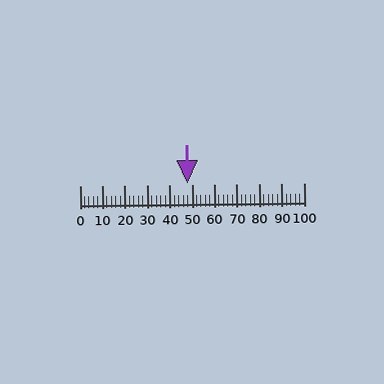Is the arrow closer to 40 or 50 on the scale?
The arrow is closer to 50.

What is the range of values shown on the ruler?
The ruler shows values from 0 to 100.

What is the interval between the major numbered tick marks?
The major tick marks are spaced 10 units apart.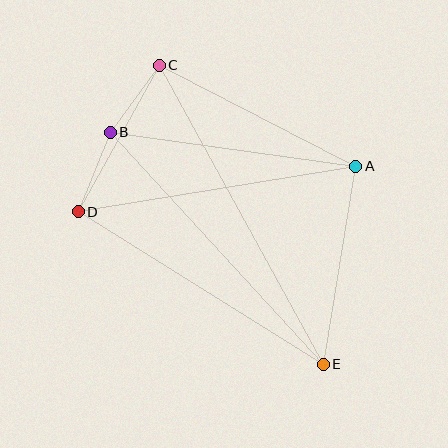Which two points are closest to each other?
Points B and C are closest to each other.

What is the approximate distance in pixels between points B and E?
The distance between B and E is approximately 315 pixels.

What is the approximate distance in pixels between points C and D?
The distance between C and D is approximately 167 pixels.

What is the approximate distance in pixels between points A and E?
The distance between A and E is approximately 201 pixels.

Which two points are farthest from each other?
Points C and E are farthest from each other.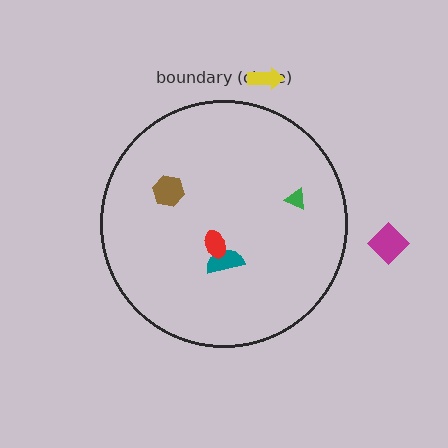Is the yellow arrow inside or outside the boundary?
Outside.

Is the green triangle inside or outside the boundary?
Inside.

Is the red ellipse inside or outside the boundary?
Inside.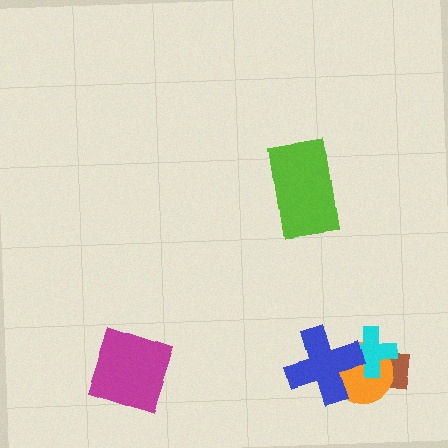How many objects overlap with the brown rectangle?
3 objects overlap with the brown rectangle.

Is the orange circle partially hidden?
Yes, it is partially covered by another shape.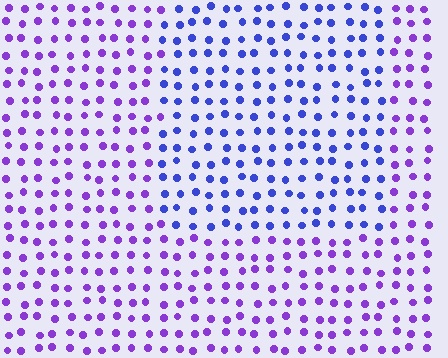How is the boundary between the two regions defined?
The boundary is defined purely by a slight shift in hue (about 37 degrees). Spacing, size, and orientation are identical on both sides.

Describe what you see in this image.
The image is filled with small purple elements in a uniform arrangement. A rectangle-shaped region is visible where the elements are tinted to a slightly different hue, forming a subtle color boundary.